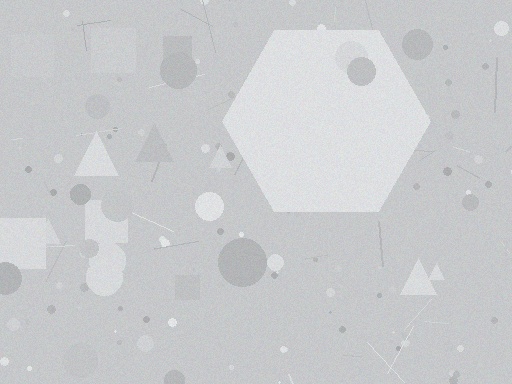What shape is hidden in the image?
A hexagon is hidden in the image.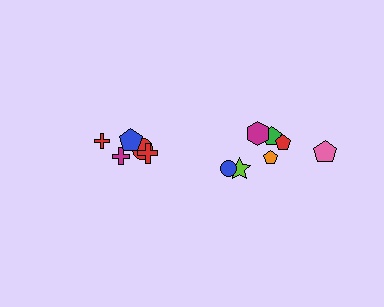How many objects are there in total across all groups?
There are 12 objects.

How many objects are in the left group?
There are 5 objects.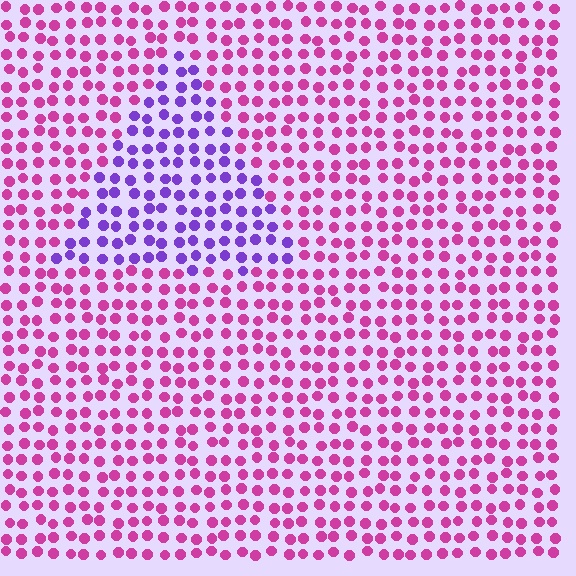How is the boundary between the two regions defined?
The boundary is defined purely by a slight shift in hue (about 52 degrees). Spacing, size, and orientation are identical on both sides.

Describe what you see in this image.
The image is filled with small magenta elements in a uniform arrangement. A triangle-shaped region is visible where the elements are tinted to a slightly different hue, forming a subtle color boundary.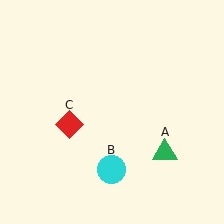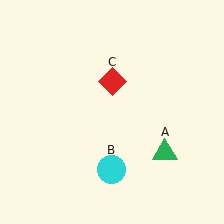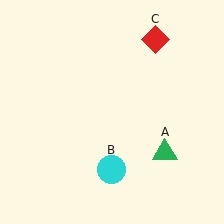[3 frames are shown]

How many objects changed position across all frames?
1 object changed position: red diamond (object C).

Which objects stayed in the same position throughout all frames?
Green triangle (object A) and cyan circle (object B) remained stationary.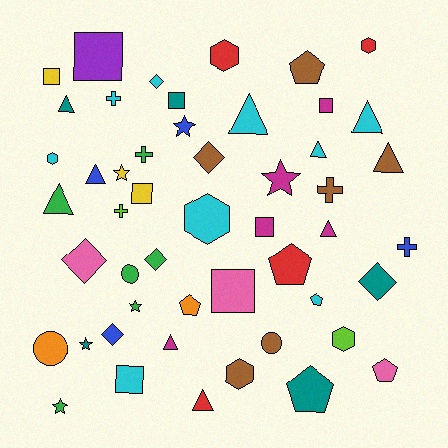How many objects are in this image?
There are 50 objects.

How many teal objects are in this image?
There are 5 teal objects.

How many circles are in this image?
There are 3 circles.